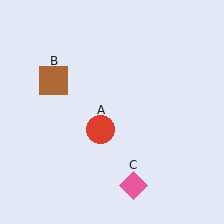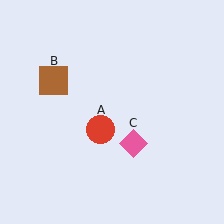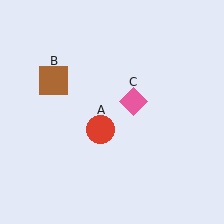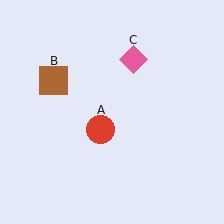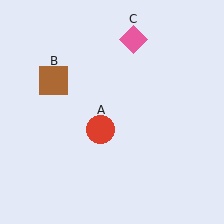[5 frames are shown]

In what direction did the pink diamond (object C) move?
The pink diamond (object C) moved up.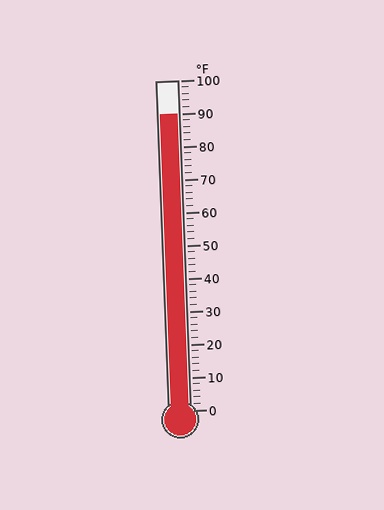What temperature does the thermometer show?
The thermometer shows approximately 90°F.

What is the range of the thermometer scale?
The thermometer scale ranges from 0°F to 100°F.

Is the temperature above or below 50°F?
The temperature is above 50°F.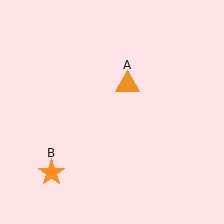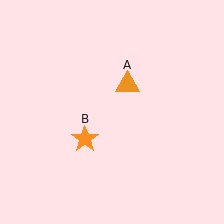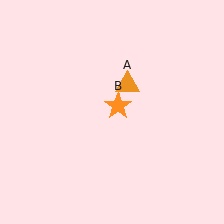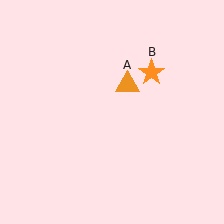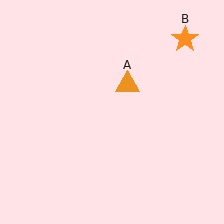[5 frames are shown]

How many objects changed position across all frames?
1 object changed position: orange star (object B).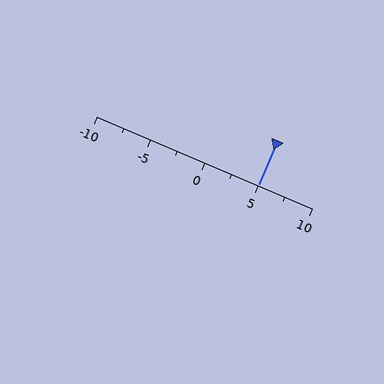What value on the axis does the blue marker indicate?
The marker indicates approximately 5.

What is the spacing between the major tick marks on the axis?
The major ticks are spaced 5 apart.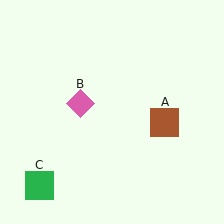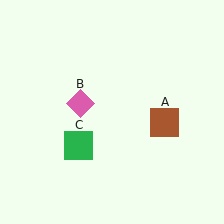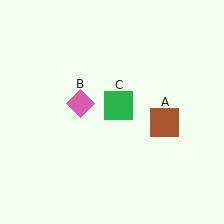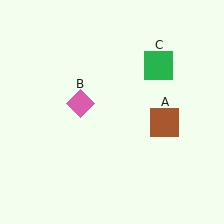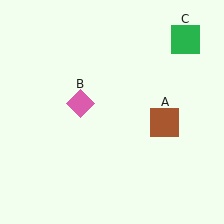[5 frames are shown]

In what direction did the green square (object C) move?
The green square (object C) moved up and to the right.